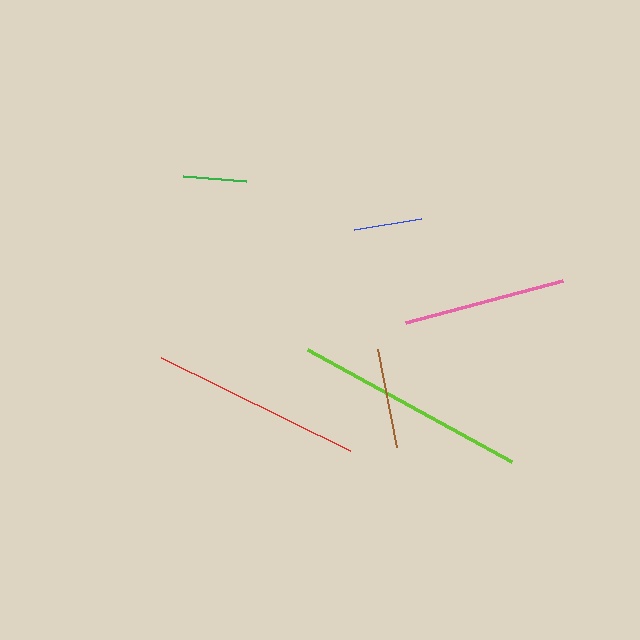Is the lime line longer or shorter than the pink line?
The lime line is longer than the pink line.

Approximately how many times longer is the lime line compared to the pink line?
The lime line is approximately 1.4 times the length of the pink line.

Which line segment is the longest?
The lime line is the longest at approximately 232 pixels.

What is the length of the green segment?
The green segment is approximately 62 pixels long.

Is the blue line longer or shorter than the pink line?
The pink line is longer than the blue line.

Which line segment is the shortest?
The green line is the shortest at approximately 62 pixels.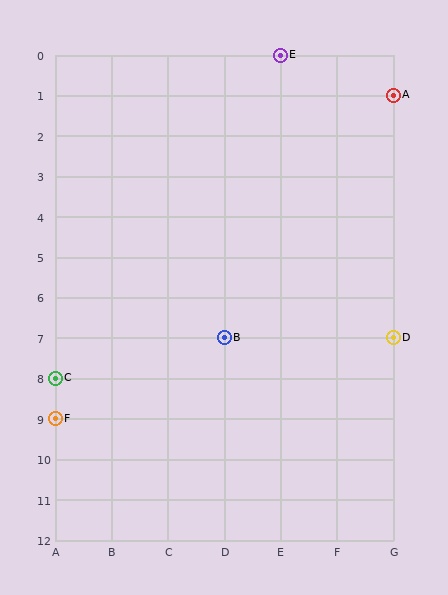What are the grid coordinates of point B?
Point B is at grid coordinates (D, 7).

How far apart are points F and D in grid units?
Points F and D are 6 columns and 2 rows apart (about 6.3 grid units diagonally).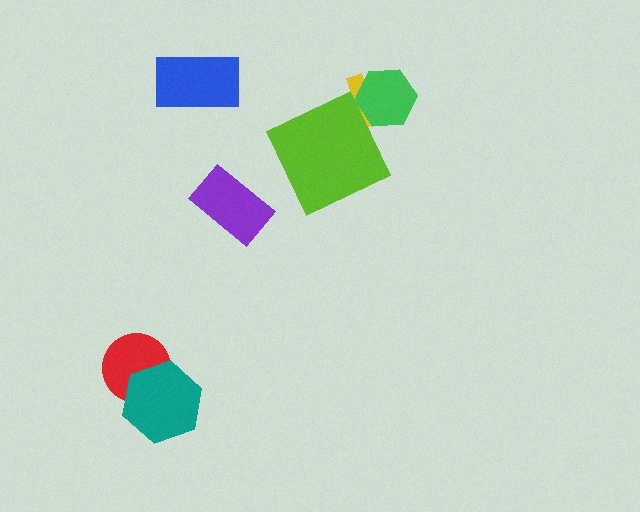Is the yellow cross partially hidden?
Yes, it is partially covered by another shape.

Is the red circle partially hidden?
Yes, it is partially covered by another shape.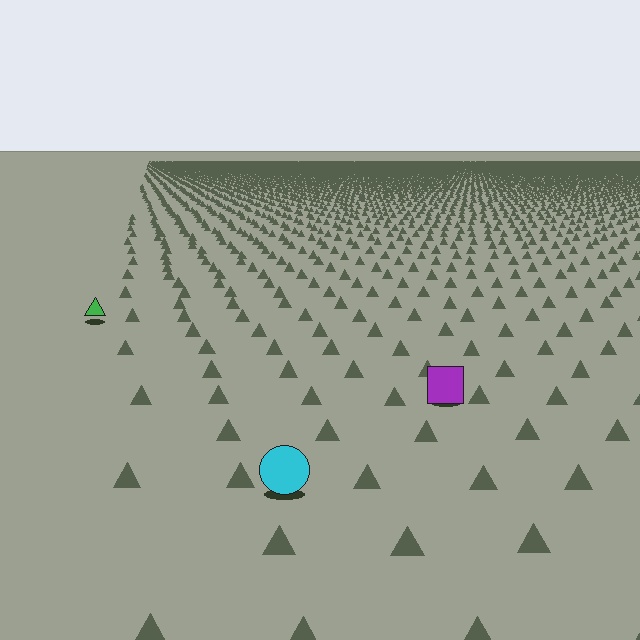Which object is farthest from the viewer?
The green triangle is farthest from the viewer. It appears smaller and the ground texture around it is denser.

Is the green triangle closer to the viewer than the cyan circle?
No. The cyan circle is closer — you can tell from the texture gradient: the ground texture is coarser near it.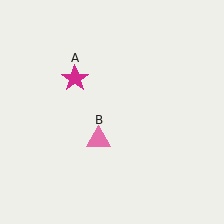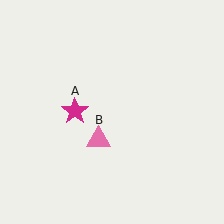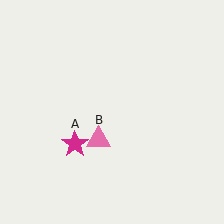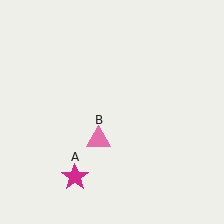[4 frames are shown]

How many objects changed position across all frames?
1 object changed position: magenta star (object A).